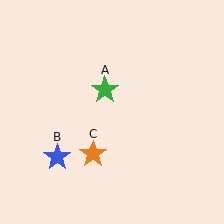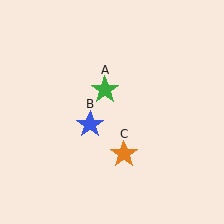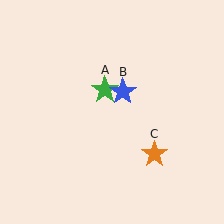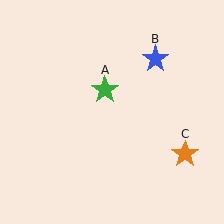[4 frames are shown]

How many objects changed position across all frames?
2 objects changed position: blue star (object B), orange star (object C).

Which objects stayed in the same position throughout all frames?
Green star (object A) remained stationary.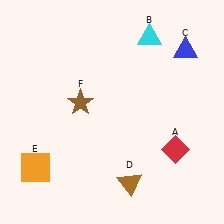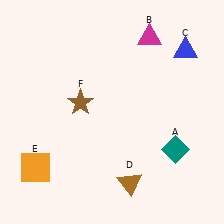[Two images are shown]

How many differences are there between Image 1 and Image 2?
There are 2 differences between the two images.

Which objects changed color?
A changed from red to teal. B changed from cyan to magenta.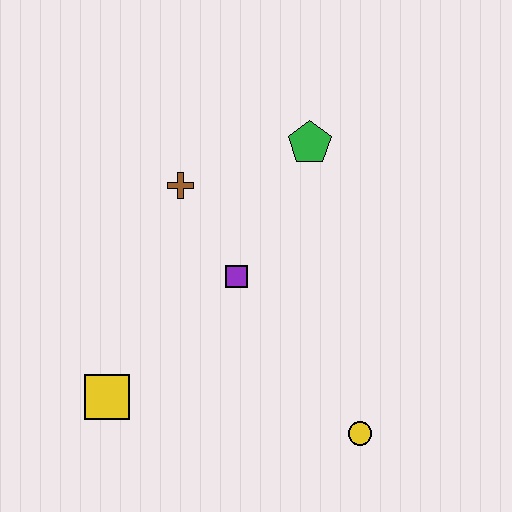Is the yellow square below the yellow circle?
No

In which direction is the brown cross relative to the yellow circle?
The brown cross is above the yellow circle.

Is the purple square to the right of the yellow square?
Yes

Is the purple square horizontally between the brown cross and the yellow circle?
Yes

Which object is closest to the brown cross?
The purple square is closest to the brown cross.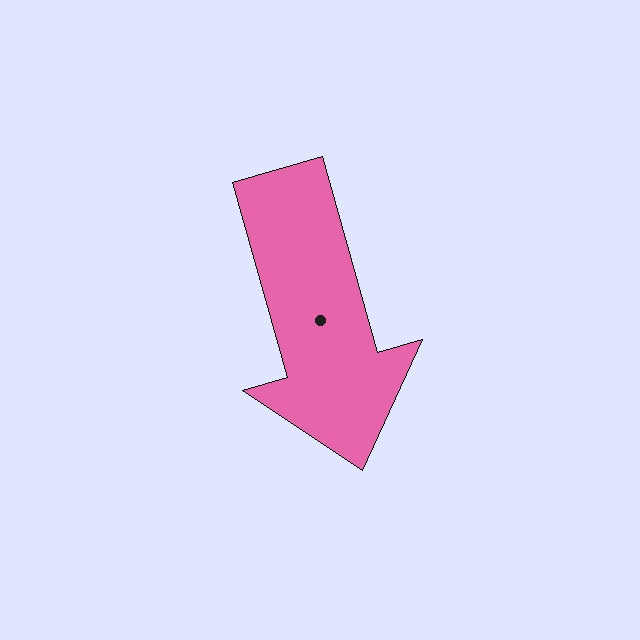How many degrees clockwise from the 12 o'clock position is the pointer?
Approximately 164 degrees.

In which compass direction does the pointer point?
South.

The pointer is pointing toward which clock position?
Roughly 5 o'clock.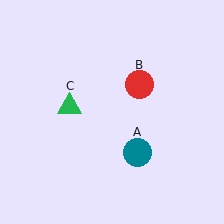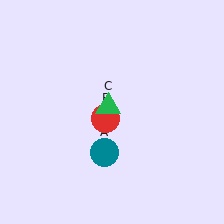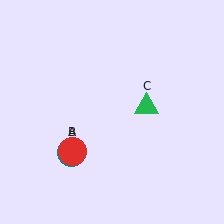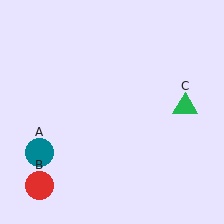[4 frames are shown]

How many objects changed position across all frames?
3 objects changed position: teal circle (object A), red circle (object B), green triangle (object C).